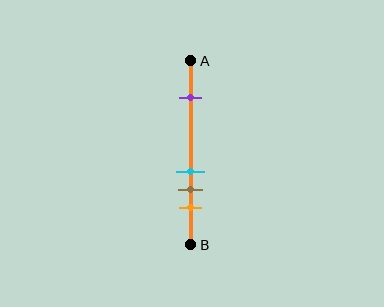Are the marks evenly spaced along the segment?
No, the marks are not evenly spaced.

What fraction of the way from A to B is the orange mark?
The orange mark is approximately 80% (0.8) of the way from A to B.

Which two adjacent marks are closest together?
The cyan and brown marks are the closest adjacent pair.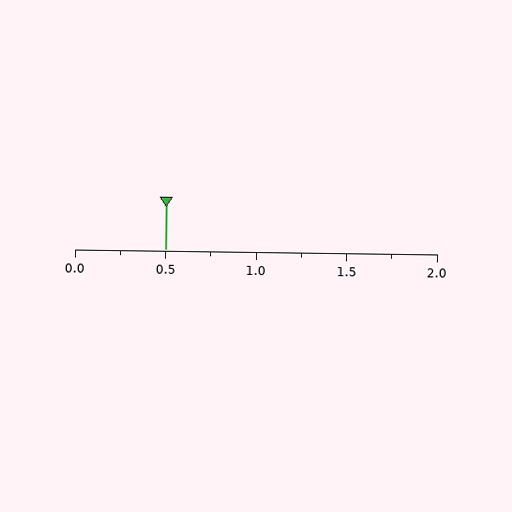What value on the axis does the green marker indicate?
The marker indicates approximately 0.5.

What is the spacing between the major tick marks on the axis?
The major ticks are spaced 0.5 apart.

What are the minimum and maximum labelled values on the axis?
The axis runs from 0.0 to 2.0.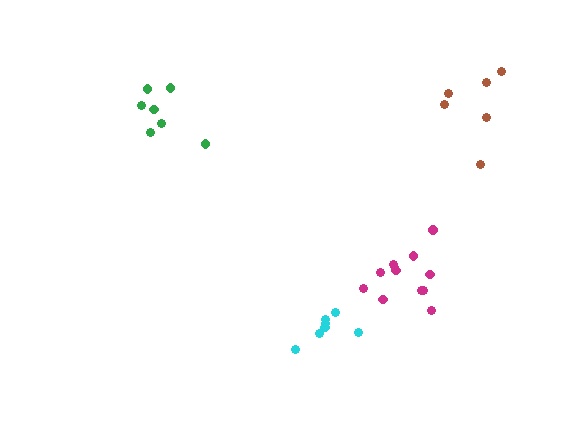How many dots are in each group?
Group 1: 7 dots, Group 2: 7 dots, Group 3: 12 dots, Group 4: 6 dots (32 total).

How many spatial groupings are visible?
There are 4 spatial groupings.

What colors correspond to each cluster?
The clusters are colored: green, cyan, magenta, brown.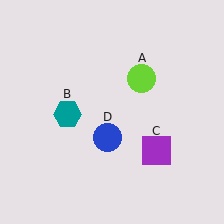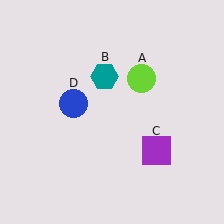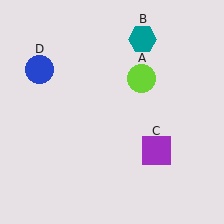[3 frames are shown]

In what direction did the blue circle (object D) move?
The blue circle (object D) moved up and to the left.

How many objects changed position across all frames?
2 objects changed position: teal hexagon (object B), blue circle (object D).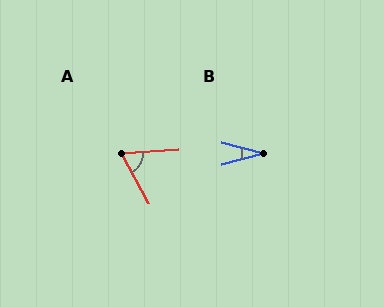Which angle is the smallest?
B, at approximately 29 degrees.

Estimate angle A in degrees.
Approximately 65 degrees.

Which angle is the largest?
A, at approximately 65 degrees.